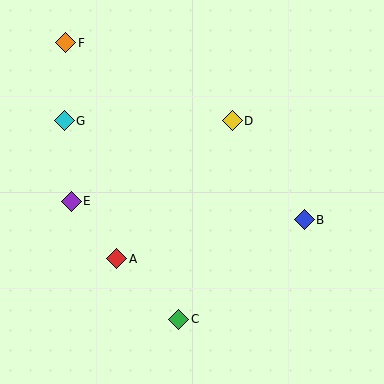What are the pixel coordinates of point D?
Point D is at (232, 121).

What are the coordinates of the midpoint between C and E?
The midpoint between C and E is at (125, 260).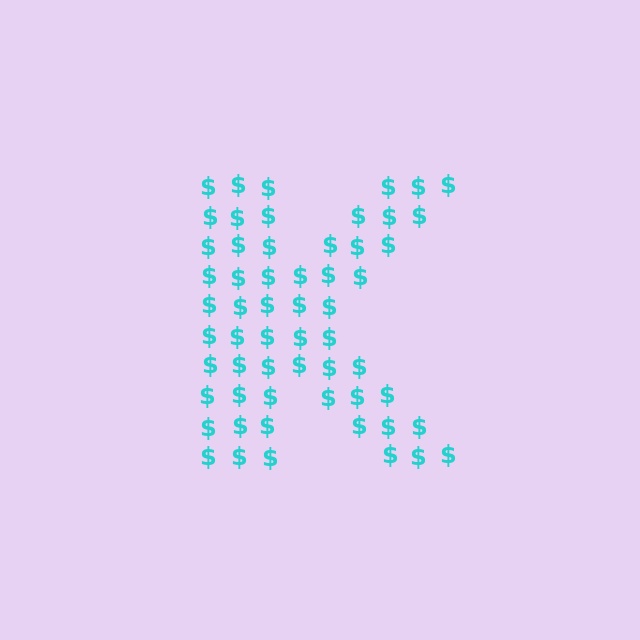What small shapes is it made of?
It is made of small dollar signs.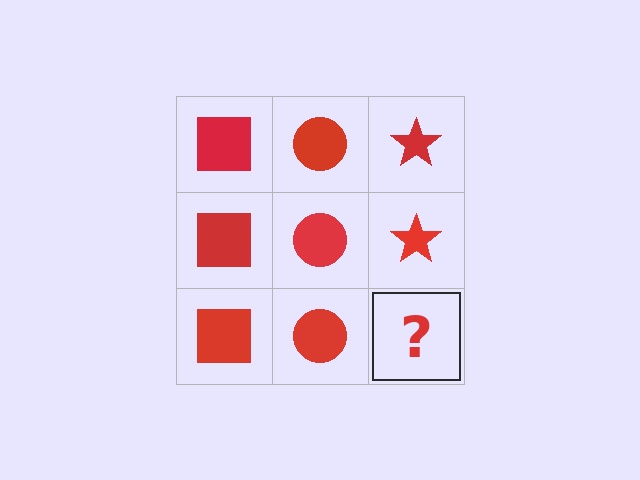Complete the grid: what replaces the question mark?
The question mark should be replaced with a red star.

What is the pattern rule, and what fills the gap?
The rule is that each column has a consistent shape. The gap should be filled with a red star.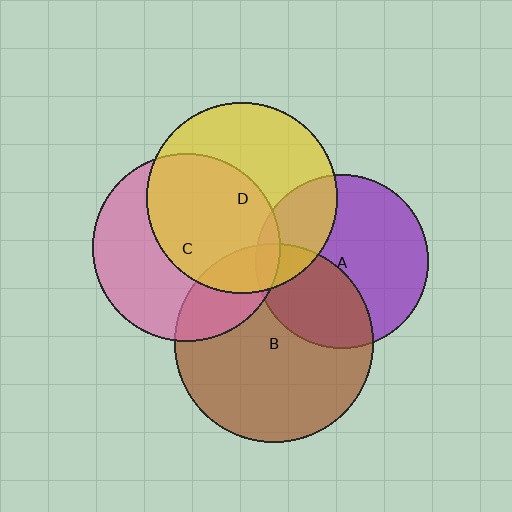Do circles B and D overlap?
Yes.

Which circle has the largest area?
Circle B (brown).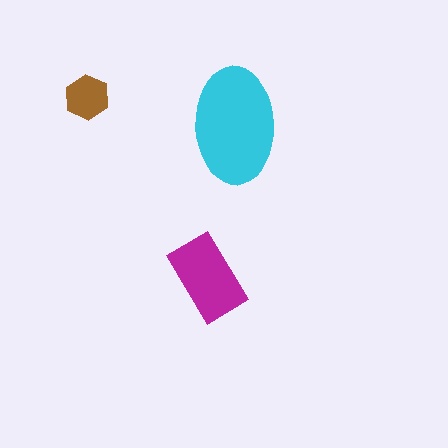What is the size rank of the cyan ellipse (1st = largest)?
1st.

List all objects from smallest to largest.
The brown hexagon, the magenta rectangle, the cyan ellipse.